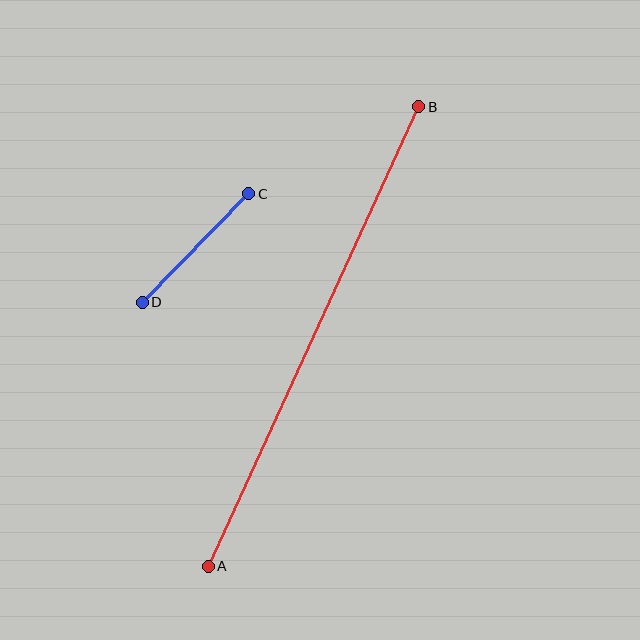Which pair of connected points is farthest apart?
Points A and B are farthest apart.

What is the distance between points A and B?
The distance is approximately 505 pixels.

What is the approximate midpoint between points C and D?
The midpoint is at approximately (196, 248) pixels.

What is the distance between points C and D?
The distance is approximately 152 pixels.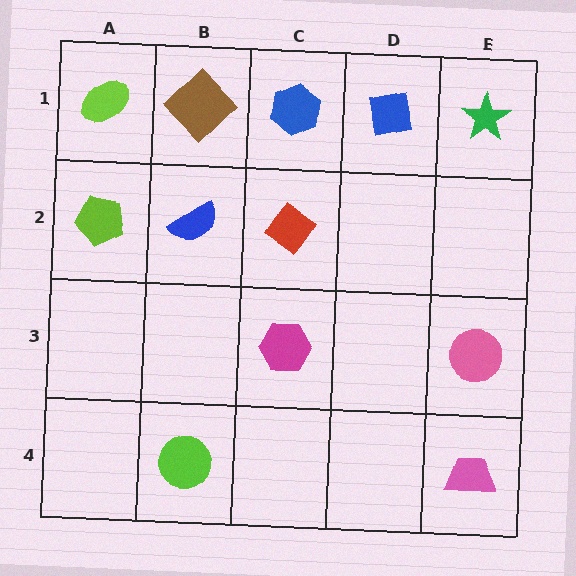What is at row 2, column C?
A red diamond.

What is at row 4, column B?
A lime circle.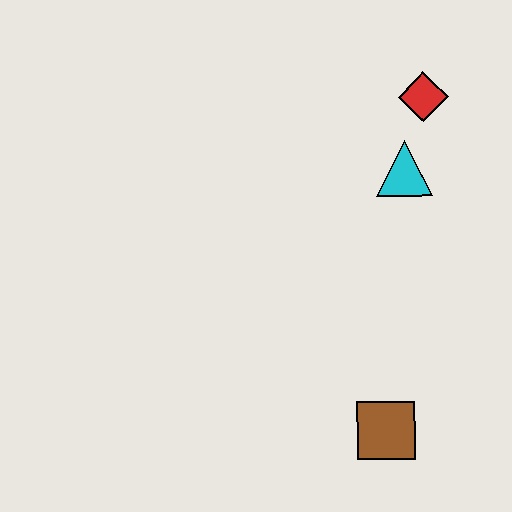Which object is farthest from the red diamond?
The brown square is farthest from the red diamond.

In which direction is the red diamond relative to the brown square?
The red diamond is above the brown square.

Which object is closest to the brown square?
The cyan triangle is closest to the brown square.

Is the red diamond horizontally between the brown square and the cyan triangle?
No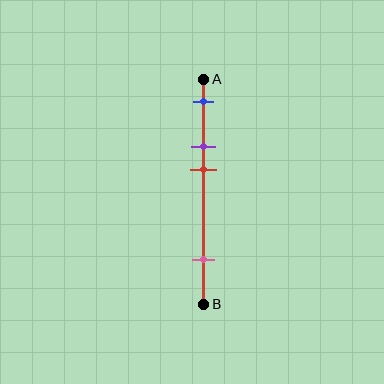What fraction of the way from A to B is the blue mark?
The blue mark is approximately 10% (0.1) of the way from A to B.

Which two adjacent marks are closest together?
The purple and red marks are the closest adjacent pair.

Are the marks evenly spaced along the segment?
No, the marks are not evenly spaced.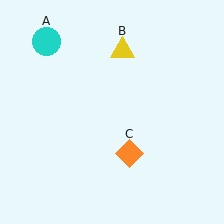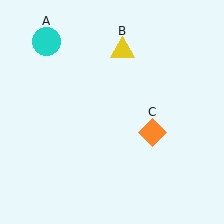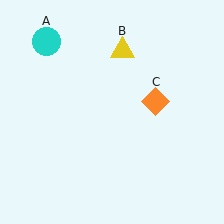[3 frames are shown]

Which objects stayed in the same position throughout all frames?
Cyan circle (object A) and yellow triangle (object B) remained stationary.